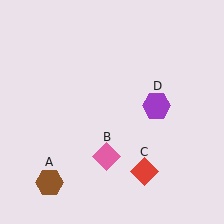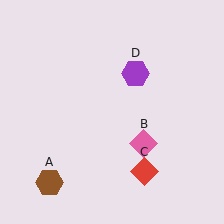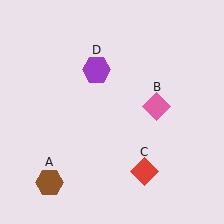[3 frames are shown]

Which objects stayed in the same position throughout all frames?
Brown hexagon (object A) and red diamond (object C) remained stationary.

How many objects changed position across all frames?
2 objects changed position: pink diamond (object B), purple hexagon (object D).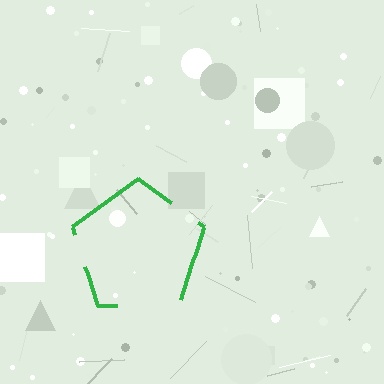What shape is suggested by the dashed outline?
The dashed outline suggests a pentagon.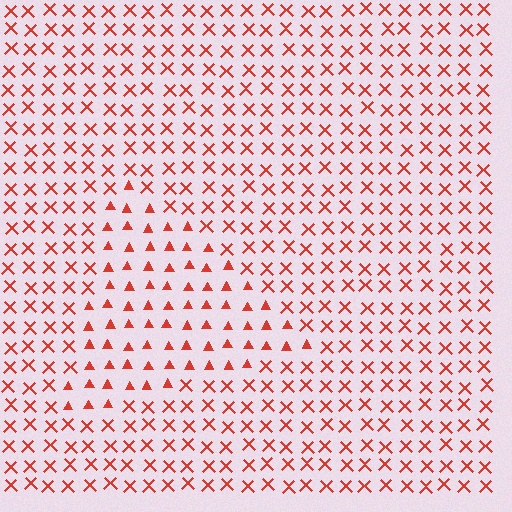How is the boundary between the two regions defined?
The boundary is defined by a change in element shape: triangles inside vs. X marks outside. All elements share the same color and spacing.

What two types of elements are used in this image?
The image uses triangles inside the triangle region and X marks outside it.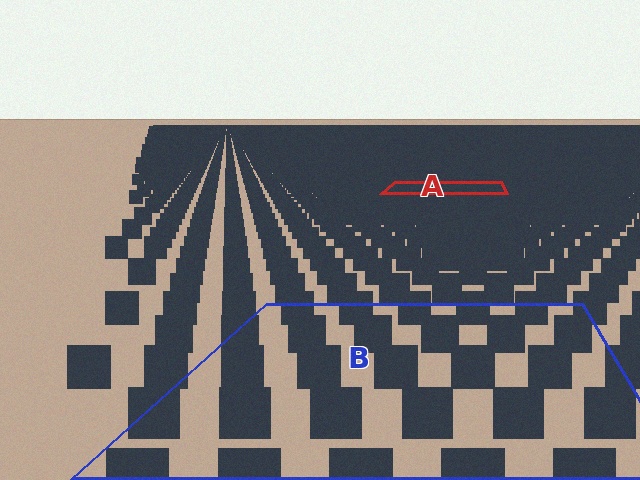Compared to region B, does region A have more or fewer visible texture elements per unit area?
Region A has more texture elements per unit area — they are packed more densely because it is farther away.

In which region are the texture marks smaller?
The texture marks are smaller in region A, because it is farther away.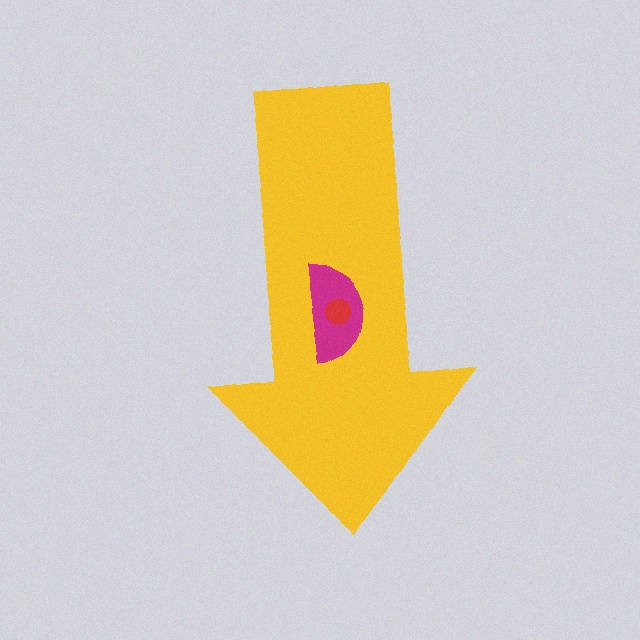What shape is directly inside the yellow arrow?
The magenta semicircle.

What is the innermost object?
The red circle.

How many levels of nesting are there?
3.